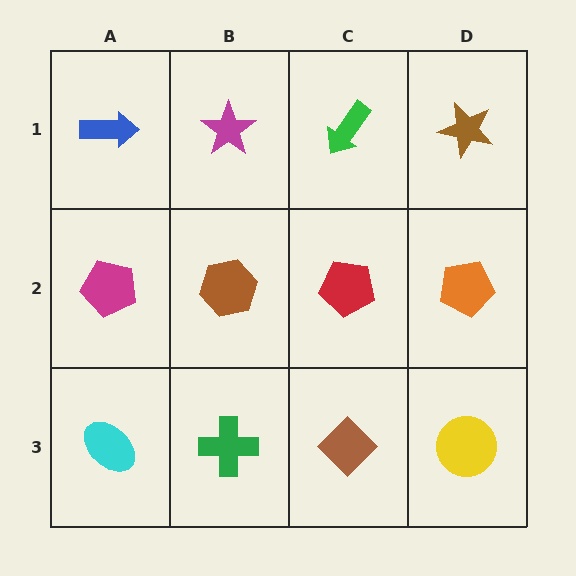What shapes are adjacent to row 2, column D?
A brown star (row 1, column D), a yellow circle (row 3, column D), a red pentagon (row 2, column C).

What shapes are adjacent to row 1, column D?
An orange pentagon (row 2, column D), a green arrow (row 1, column C).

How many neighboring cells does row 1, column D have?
2.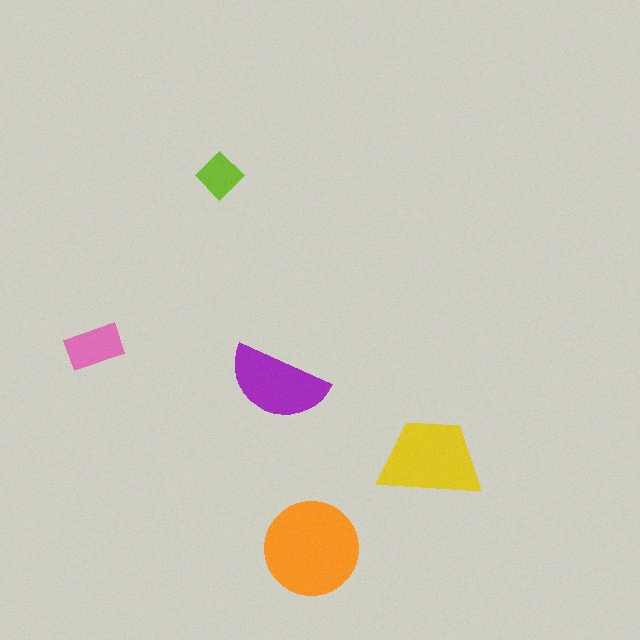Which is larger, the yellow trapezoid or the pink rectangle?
The yellow trapezoid.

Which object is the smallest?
The lime diamond.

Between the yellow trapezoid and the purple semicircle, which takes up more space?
The yellow trapezoid.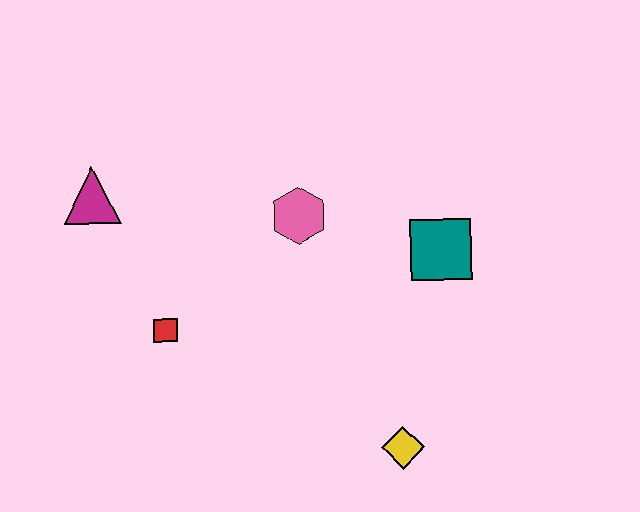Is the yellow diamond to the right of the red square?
Yes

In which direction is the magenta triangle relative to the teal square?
The magenta triangle is to the left of the teal square.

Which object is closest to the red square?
The magenta triangle is closest to the red square.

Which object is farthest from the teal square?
The magenta triangle is farthest from the teal square.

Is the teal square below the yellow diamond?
No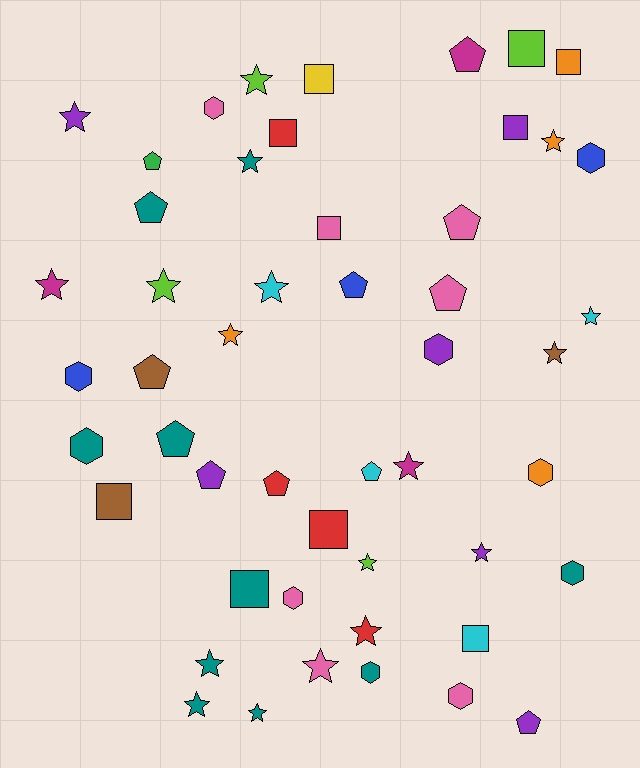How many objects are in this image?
There are 50 objects.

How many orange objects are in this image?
There are 4 orange objects.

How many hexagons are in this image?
There are 10 hexagons.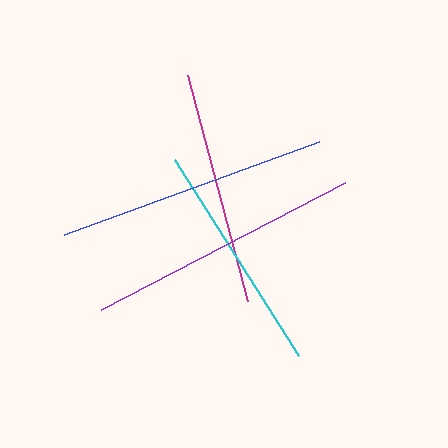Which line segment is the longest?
The purple line is the longest at approximately 276 pixels.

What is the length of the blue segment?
The blue segment is approximately 271 pixels long.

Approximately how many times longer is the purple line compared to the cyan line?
The purple line is approximately 1.2 times the length of the cyan line.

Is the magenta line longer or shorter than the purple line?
The purple line is longer than the magenta line.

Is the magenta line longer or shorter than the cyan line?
The magenta line is longer than the cyan line.